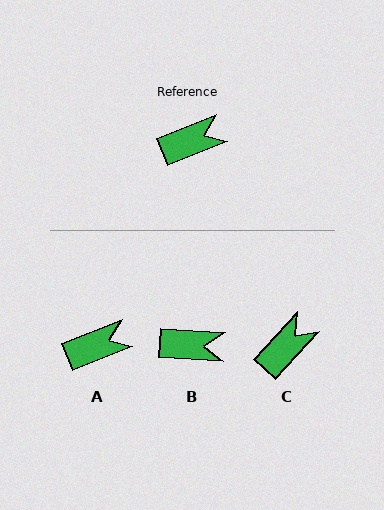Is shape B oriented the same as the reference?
No, it is off by about 25 degrees.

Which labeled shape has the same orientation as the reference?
A.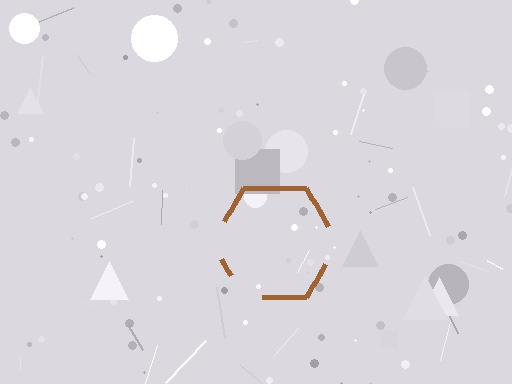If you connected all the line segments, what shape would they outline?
They would outline a hexagon.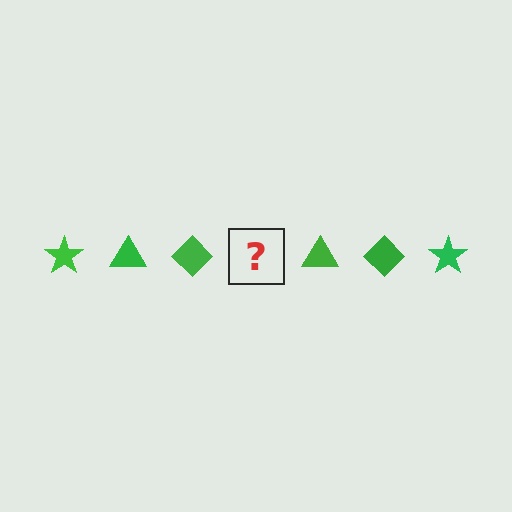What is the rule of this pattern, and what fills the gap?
The rule is that the pattern cycles through star, triangle, diamond shapes in green. The gap should be filled with a green star.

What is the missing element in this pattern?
The missing element is a green star.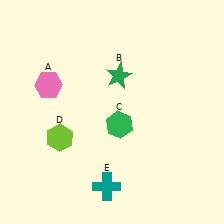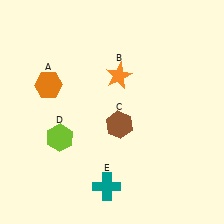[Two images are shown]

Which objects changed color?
A changed from pink to orange. B changed from green to orange. C changed from green to brown.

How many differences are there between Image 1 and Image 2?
There are 3 differences between the two images.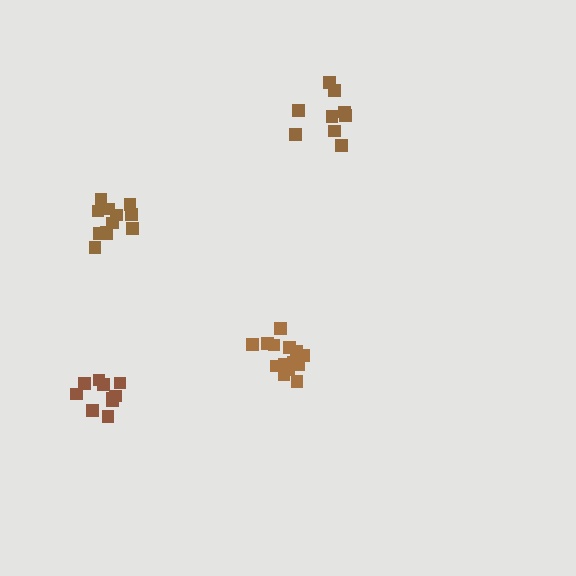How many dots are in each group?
Group 1: 15 dots, Group 2: 10 dots, Group 3: 12 dots, Group 4: 9 dots (46 total).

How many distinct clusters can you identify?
There are 4 distinct clusters.